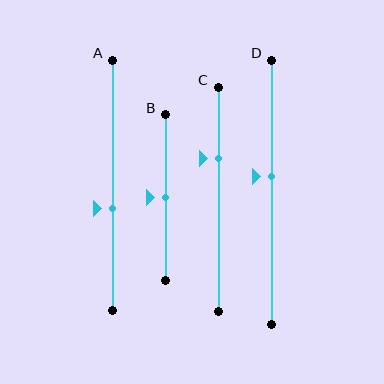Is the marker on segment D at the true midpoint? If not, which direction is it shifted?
No, the marker on segment D is shifted upward by about 6% of the segment length.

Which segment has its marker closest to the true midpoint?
Segment B has its marker closest to the true midpoint.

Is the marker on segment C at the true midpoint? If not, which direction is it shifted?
No, the marker on segment C is shifted upward by about 18% of the segment length.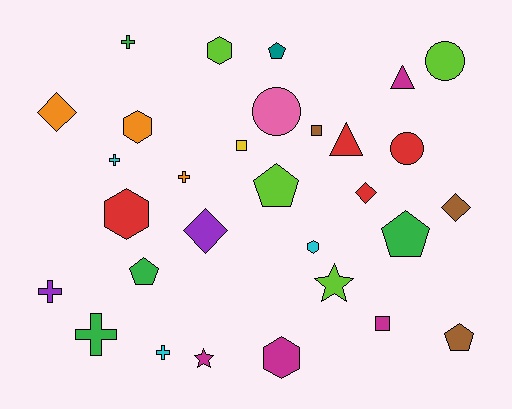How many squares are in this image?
There are 3 squares.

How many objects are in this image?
There are 30 objects.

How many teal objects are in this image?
There is 1 teal object.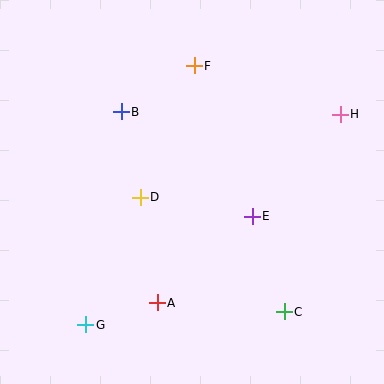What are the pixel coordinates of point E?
Point E is at (252, 216).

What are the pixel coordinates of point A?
Point A is at (157, 303).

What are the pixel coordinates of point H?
Point H is at (340, 114).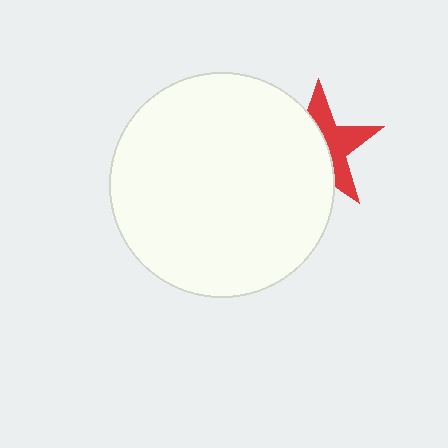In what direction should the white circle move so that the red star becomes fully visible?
The white circle should move left. That is the shortest direction to clear the overlap and leave the red star fully visible.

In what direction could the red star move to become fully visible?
The red star could move right. That would shift it out from behind the white circle entirely.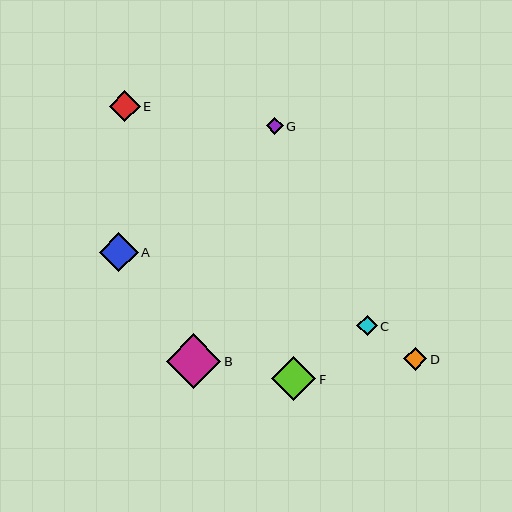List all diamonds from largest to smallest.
From largest to smallest: B, F, A, E, D, C, G.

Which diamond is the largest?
Diamond B is the largest with a size of approximately 55 pixels.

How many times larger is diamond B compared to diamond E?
Diamond B is approximately 1.8 times the size of diamond E.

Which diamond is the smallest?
Diamond G is the smallest with a size of approximately 17 pixels.